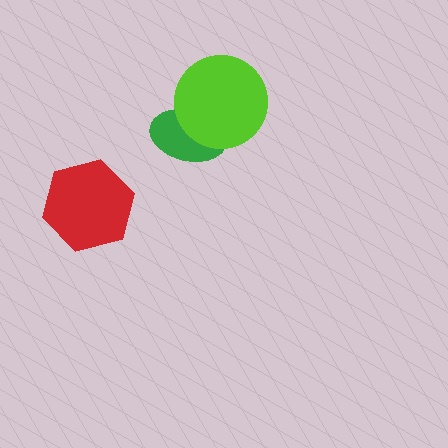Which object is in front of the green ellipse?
The lime circle is in front of the green ellipse.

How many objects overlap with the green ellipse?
1 object overlaps with the green ellipse.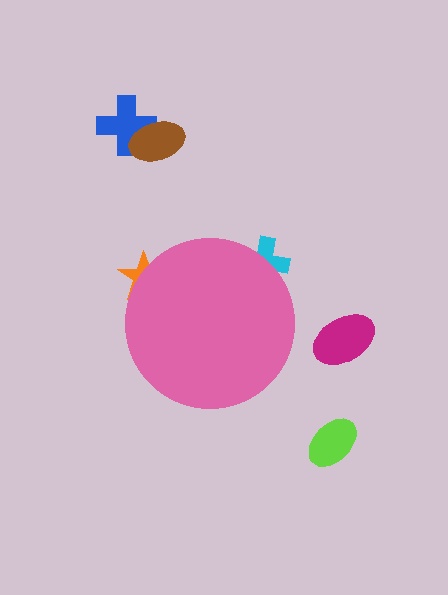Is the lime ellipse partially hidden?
No, the lime ellipse is fully visible.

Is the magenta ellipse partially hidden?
No, the magenta ellipse is fully visible.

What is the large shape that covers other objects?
A pink circle.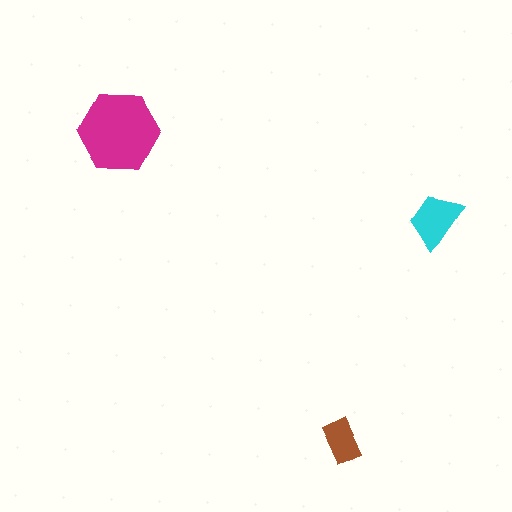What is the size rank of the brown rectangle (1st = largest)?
3rd.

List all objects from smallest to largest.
The brown rectangle, the cyan trapezoid, the magenta hexagon.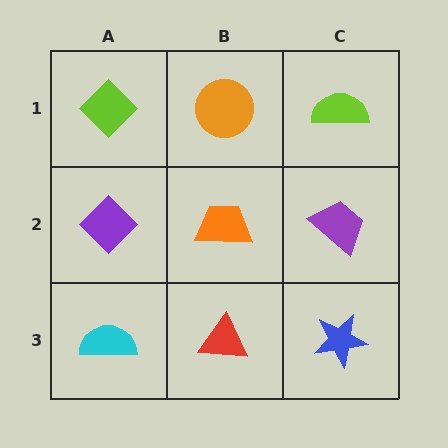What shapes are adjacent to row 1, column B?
An orange trapezoid (row 2, column B), a lime diamond (row 1, column A), a lime semicircle (row 1, column C).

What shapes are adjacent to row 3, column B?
An orange trapezoid (row 2, column B), a cyan semicircle (row 3, column A), a blue star (row 3, column C).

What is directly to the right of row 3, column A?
A red triangle.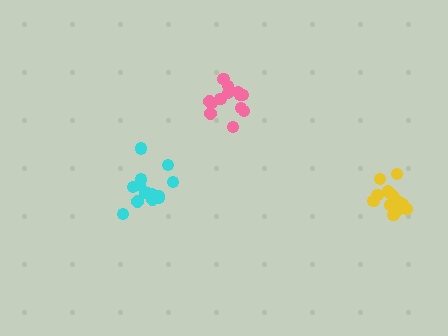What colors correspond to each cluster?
The clusters are colored: cyan, pink, yellow.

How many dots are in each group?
Group 1: 14 dots, Group 2: 14 dots, Group 3: 13 dots (41 total).